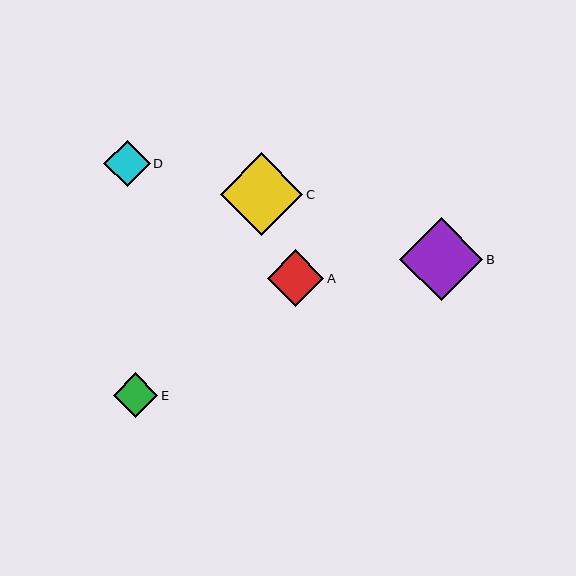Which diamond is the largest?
Diamond B is the largest with a size of approximately 83 pixels.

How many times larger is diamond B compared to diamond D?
Diamond B is approximately 1.8 times the size of diamond D.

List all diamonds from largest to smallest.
From largest to smallest: B, C, A, D, E.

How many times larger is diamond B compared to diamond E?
Diamond B is approximately 1.8 times the size of diamond E.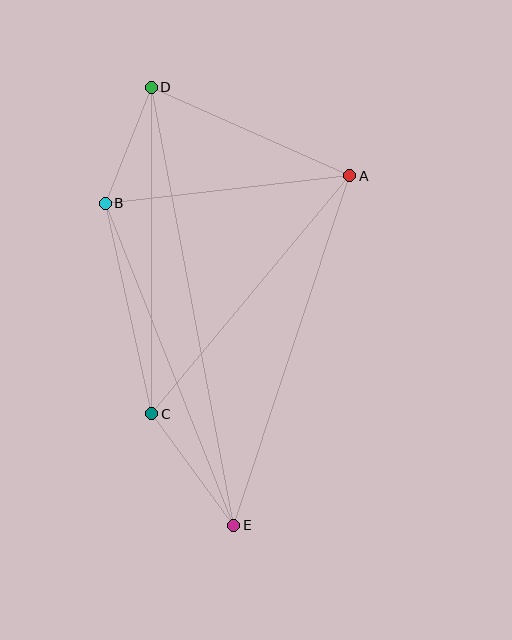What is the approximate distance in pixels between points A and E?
The distance between A and E is approximately 368 pixels.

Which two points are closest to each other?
Points B and D are closest to each other.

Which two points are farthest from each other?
Points D and E are farthest from each other.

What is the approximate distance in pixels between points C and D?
The distance between C and D is approximately 327 pixels.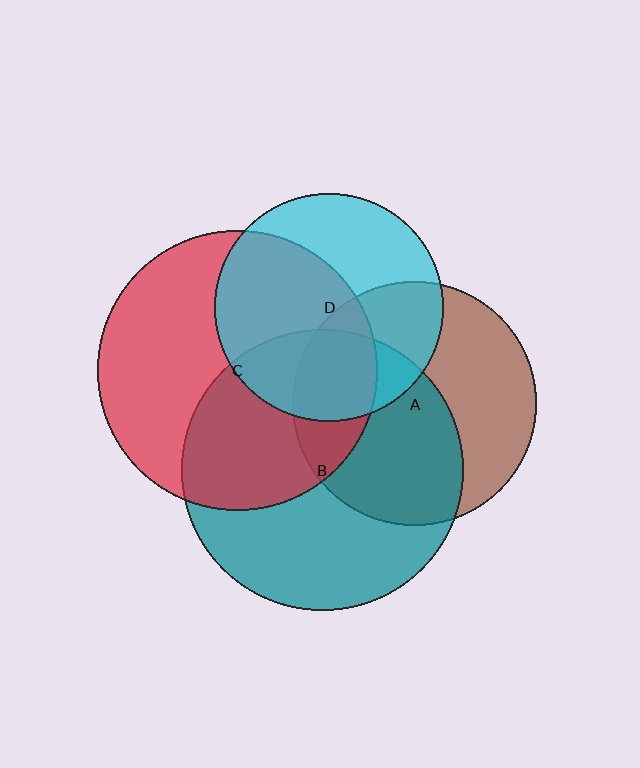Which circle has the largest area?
Circle B (teal).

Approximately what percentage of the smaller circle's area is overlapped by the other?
Approximately 45%.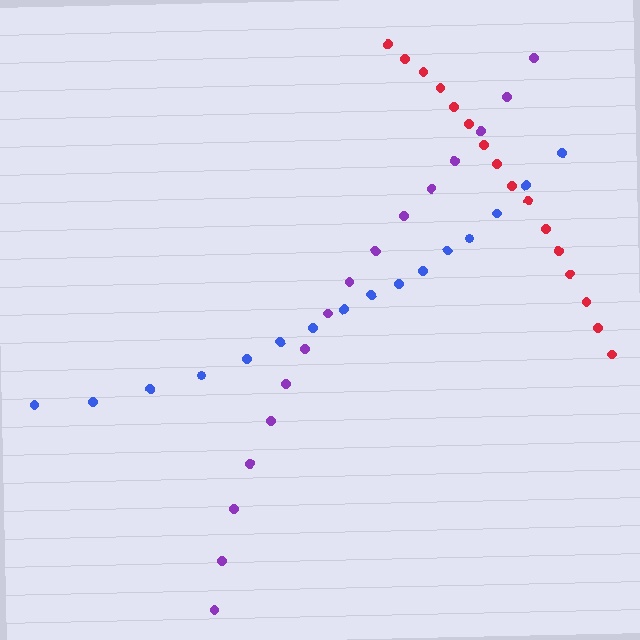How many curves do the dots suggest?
There are 3 distinct paths.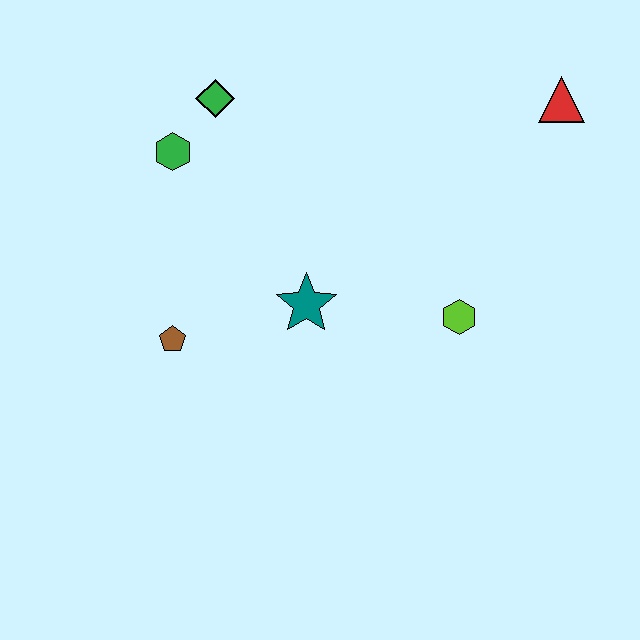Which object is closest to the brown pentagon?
The teal star is closest to the brown pentagon.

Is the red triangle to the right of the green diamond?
Yes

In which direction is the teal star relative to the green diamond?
The teal star is below the green diamond.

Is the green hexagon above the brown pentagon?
Yes